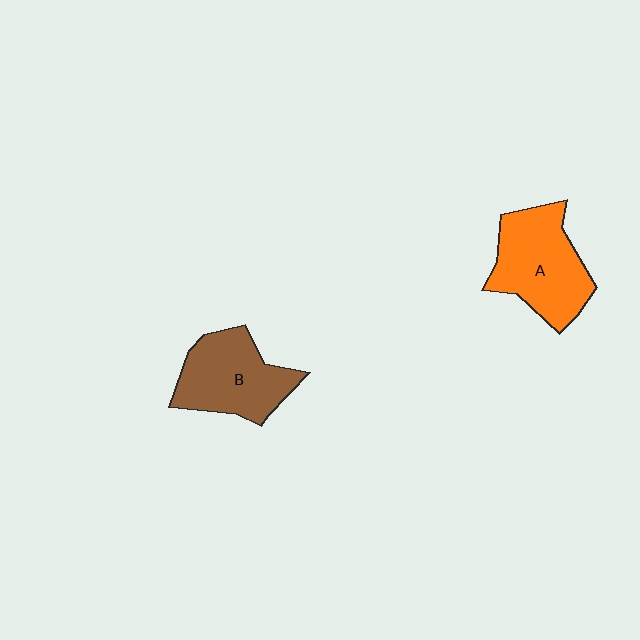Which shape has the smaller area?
Shape B (brown).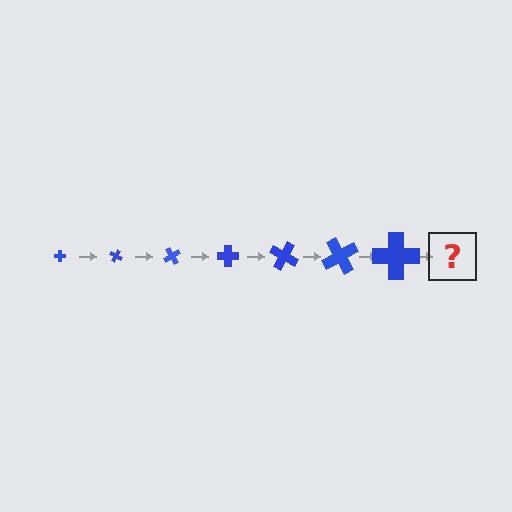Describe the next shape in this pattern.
It should be a cross, larger than the previous one and rotated 210 degrees from the start.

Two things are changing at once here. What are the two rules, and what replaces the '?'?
The two rules are that the cross grows larger each step and it rotates 30 degrees each step. The '?' should be a cross, larger than the previous one and rotated 210 degrees from the start.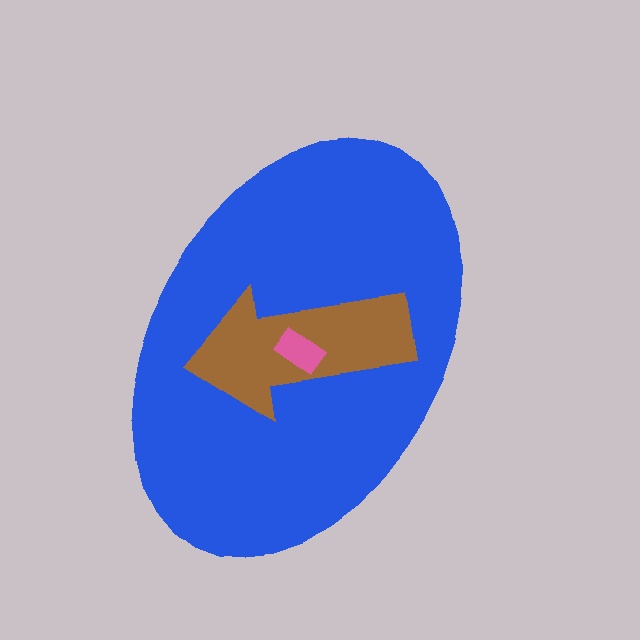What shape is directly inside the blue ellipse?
The brown arrow.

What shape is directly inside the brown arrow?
The pink rectangle.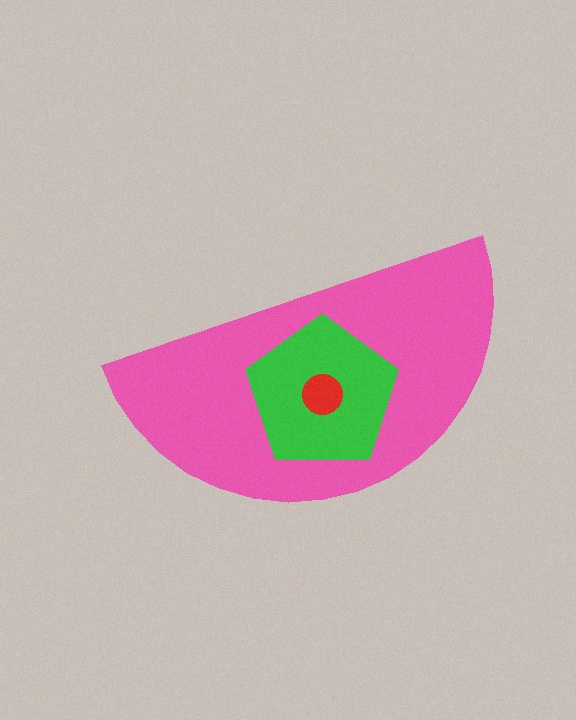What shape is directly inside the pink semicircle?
The green pentagon.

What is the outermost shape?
The pink semicircle.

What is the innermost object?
The red circle.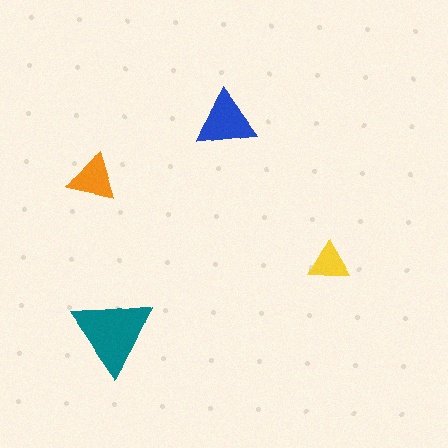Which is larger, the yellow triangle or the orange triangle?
The orange one.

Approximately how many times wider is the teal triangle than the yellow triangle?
About 2 times wider.